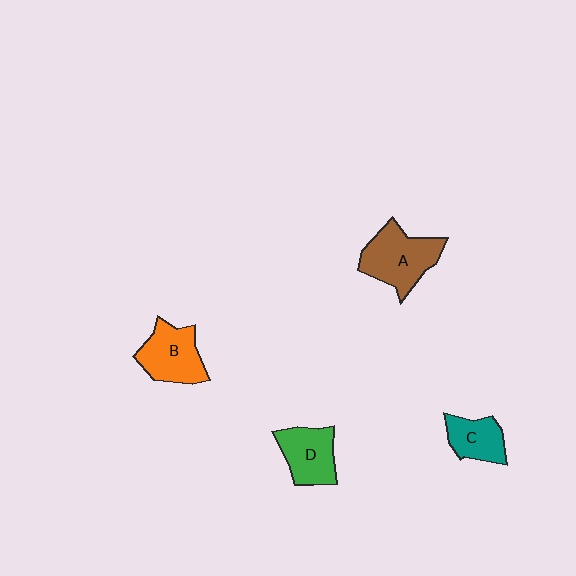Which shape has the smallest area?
Shape C (teal).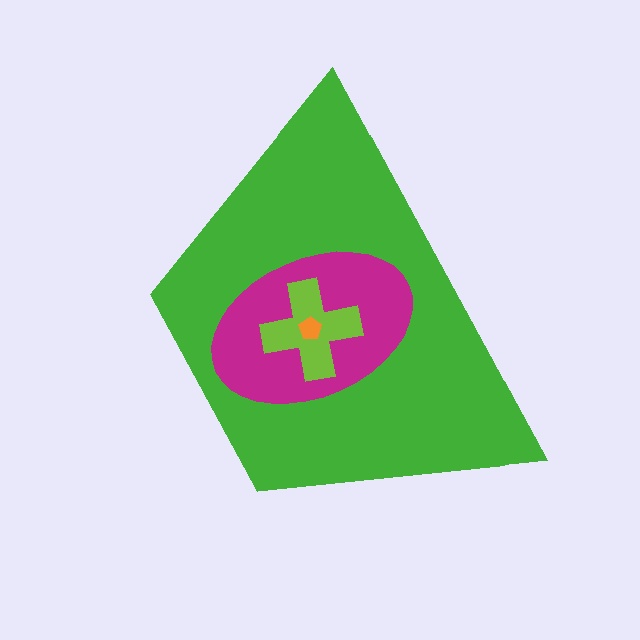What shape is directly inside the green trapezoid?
The magenta ellipse.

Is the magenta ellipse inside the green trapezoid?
Yes.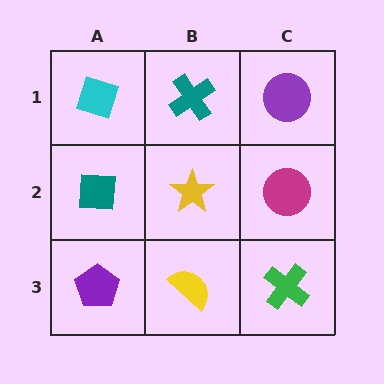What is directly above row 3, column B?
A yellow star.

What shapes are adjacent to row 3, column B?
A yellow star (row 2, column B), a purple pentagon (row 3, column A), a green cross (row 3, column C).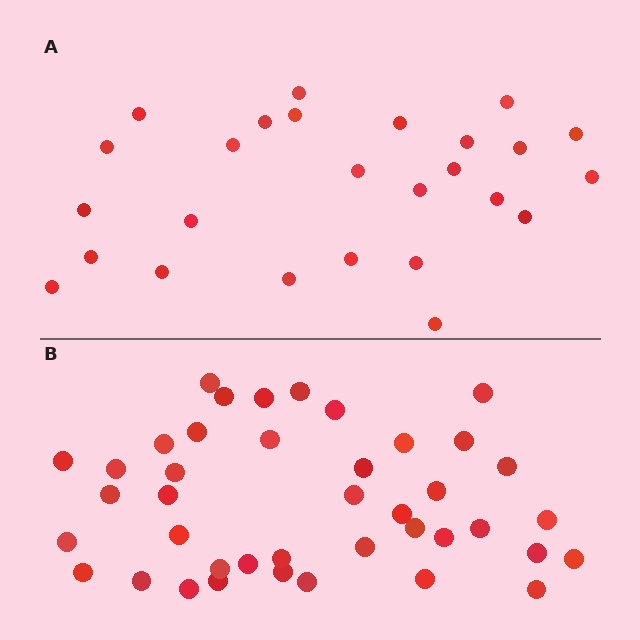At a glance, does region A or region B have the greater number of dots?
Region B (the bottom region) has more dots.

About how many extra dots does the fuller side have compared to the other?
Region B has approximately 15 more dots than region A.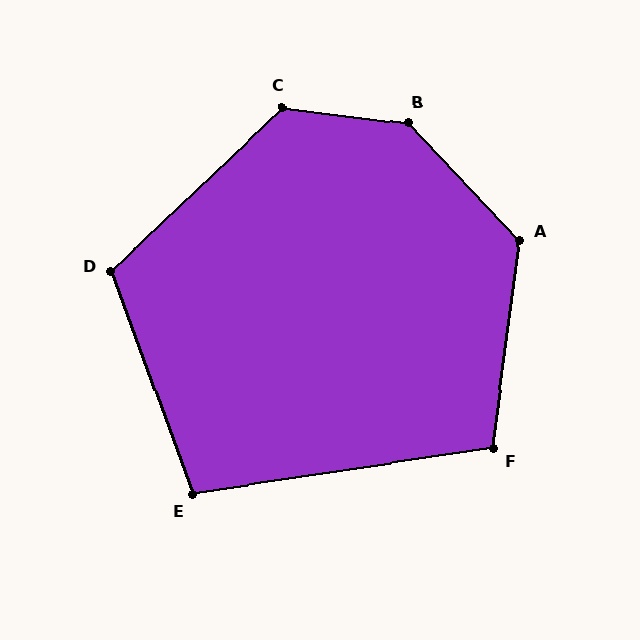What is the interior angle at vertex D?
Approximately 113 degrees (obtuse).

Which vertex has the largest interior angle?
B, at approximately 141 degrees.